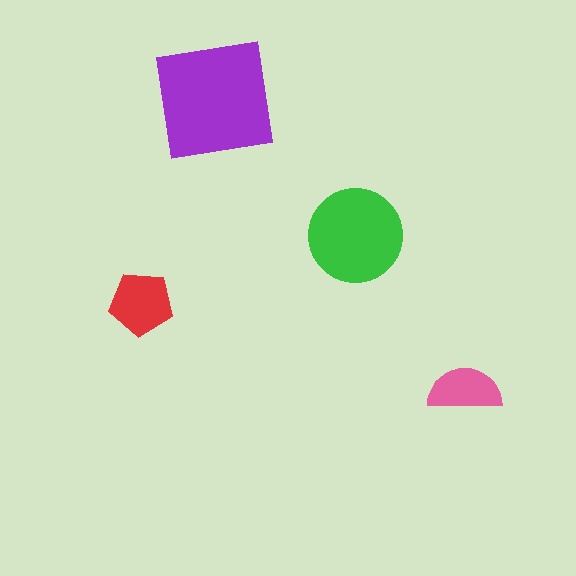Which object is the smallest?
The pink semicircle.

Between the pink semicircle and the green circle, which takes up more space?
The green circle.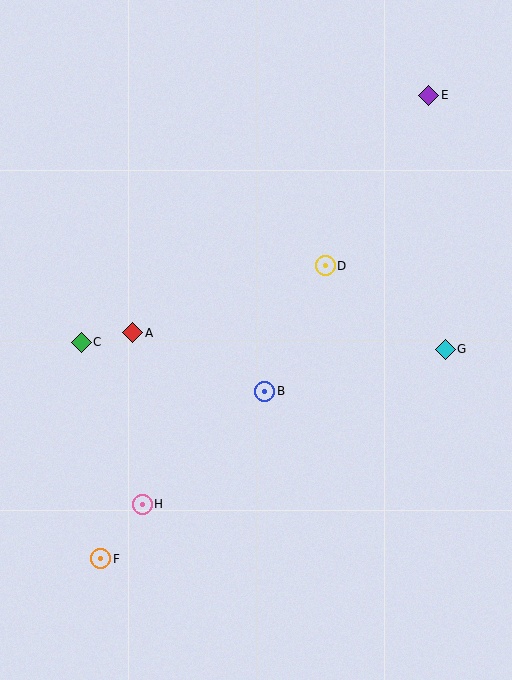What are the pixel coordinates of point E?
Point E is at (429, 96).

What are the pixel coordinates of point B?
Point B is at (265, 391).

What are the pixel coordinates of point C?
Point C is at (81, 342).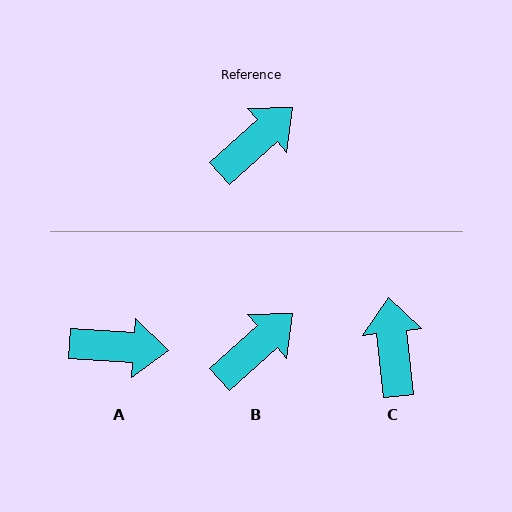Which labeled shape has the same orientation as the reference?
B.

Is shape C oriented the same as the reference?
No, it is off by about 54 degrees.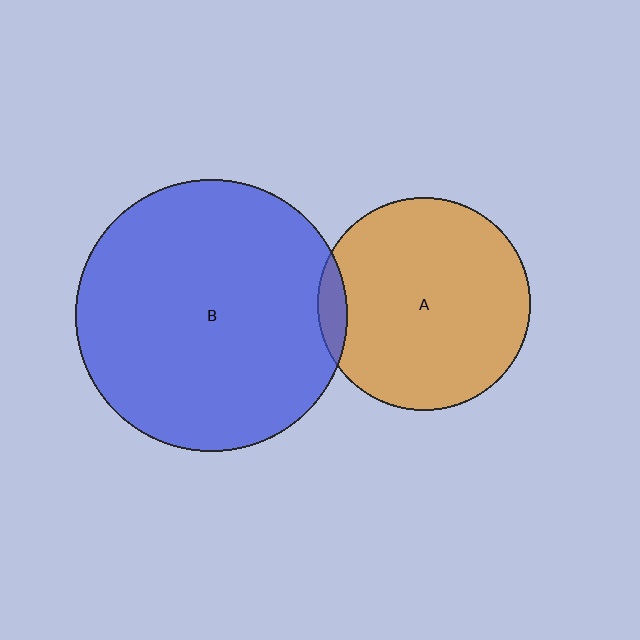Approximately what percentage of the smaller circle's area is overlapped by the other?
Approximately 5%.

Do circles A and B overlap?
Yes.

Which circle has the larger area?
Circle B (blue).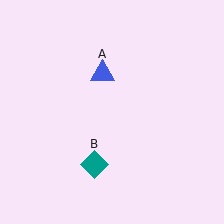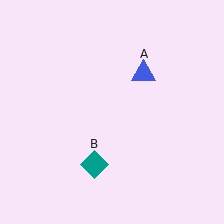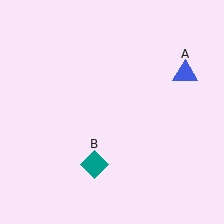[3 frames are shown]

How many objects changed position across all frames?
1 object changed position: blue triangle (object A).